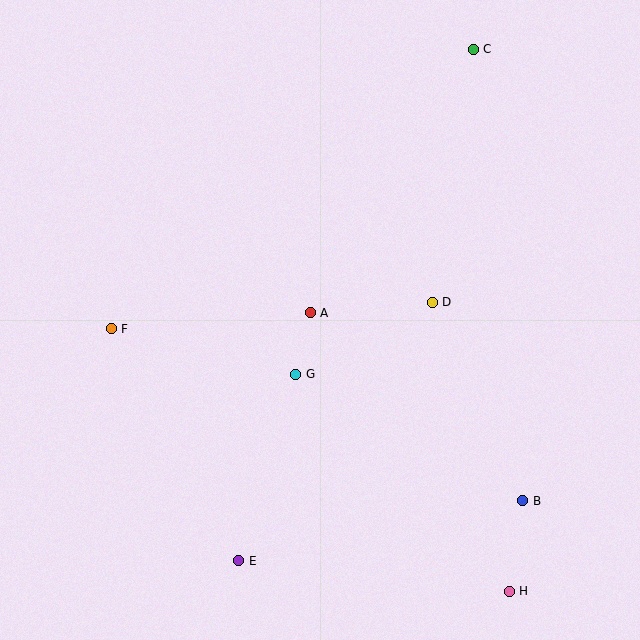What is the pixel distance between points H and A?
The distance between H and A is 342 pixels.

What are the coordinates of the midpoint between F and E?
The midpoint between F and E is at (175, 445).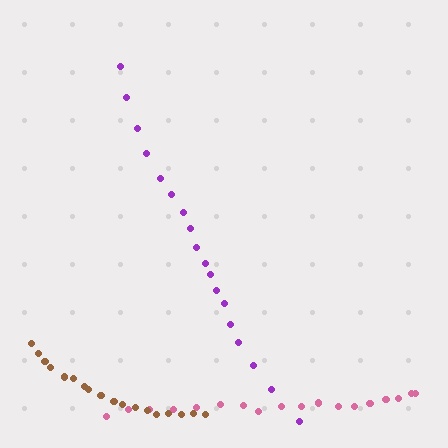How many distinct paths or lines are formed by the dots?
There are 3 distinct paths.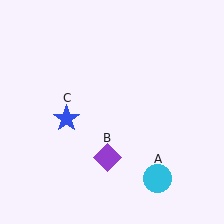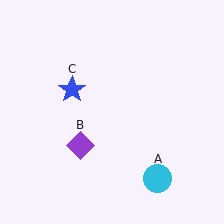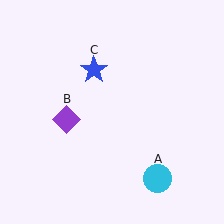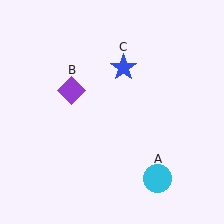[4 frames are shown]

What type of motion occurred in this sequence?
The purple diamond (object B), blue star (object C) rotated clockwise around the center of the scene.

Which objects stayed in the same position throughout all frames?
Cyan circle (object A) remained stationary.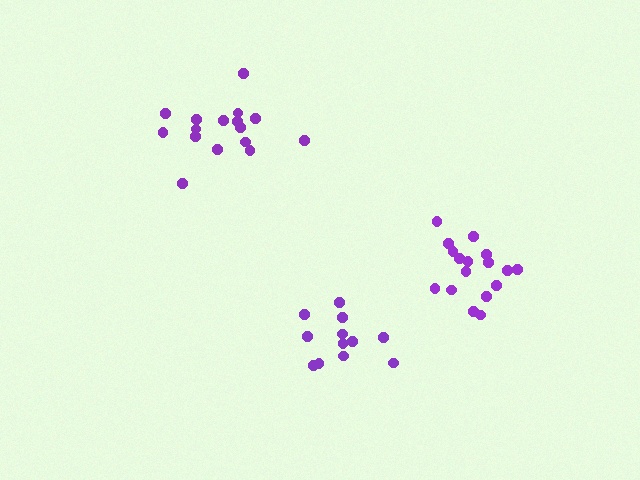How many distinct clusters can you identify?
There are 3 distinct clusters.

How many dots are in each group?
Group 1: 12 dots, Group 2: 17 dots, Group 3: 16 dots (45 total).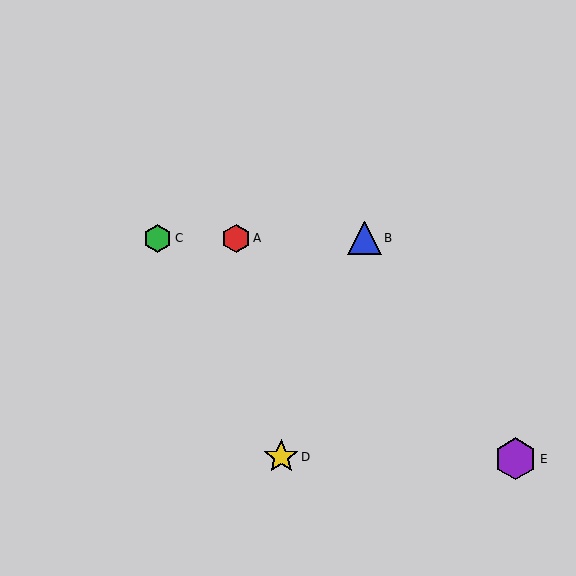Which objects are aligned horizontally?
Objects A, B, C are aligned horizontally.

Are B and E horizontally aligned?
No, B is at y≈238 and E is at y≈459.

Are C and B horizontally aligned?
Yes, both are at y≈238.